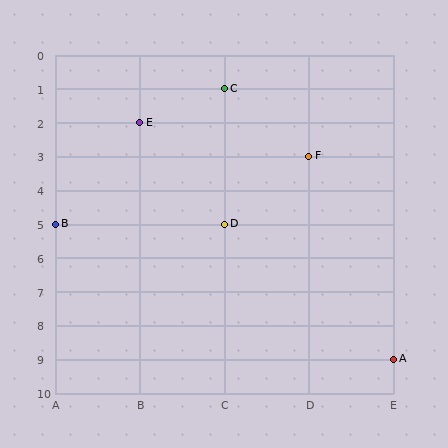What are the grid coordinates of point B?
Point B is at grid coordinates (A, 5).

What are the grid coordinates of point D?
Point D is at grid coordinates (C, 5).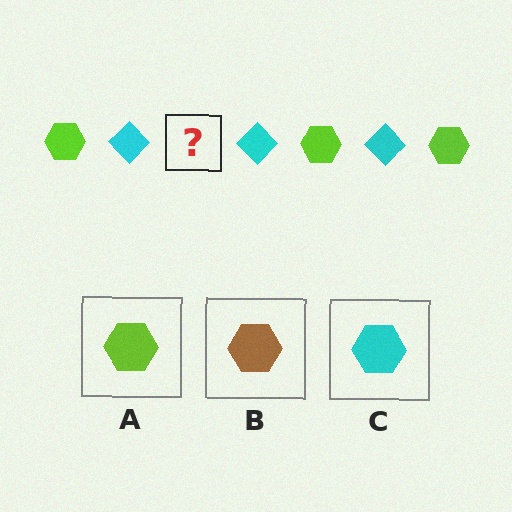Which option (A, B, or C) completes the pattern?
A.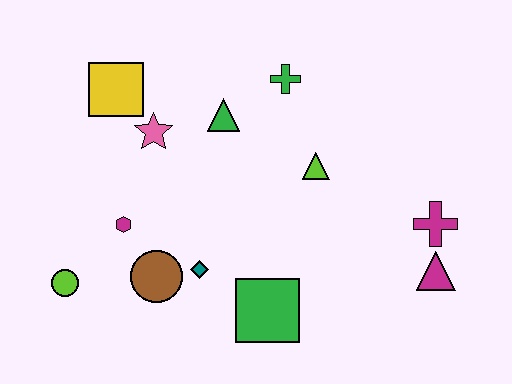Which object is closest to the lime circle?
The magenta hexagon is closest to the lime circle.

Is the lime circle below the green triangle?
Yes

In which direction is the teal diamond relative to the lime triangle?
The teal diamond is to the left of the lime triangle.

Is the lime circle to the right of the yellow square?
No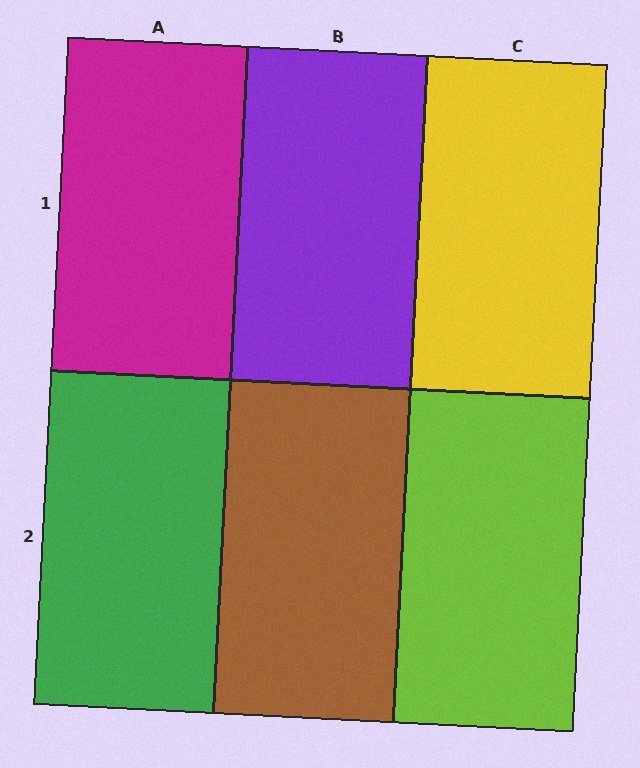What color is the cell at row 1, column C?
Yellow.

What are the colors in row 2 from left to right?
Green, brown, lime.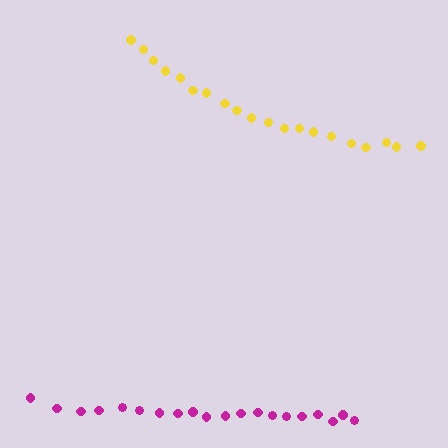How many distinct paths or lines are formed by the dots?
There are 2 distinct paths.